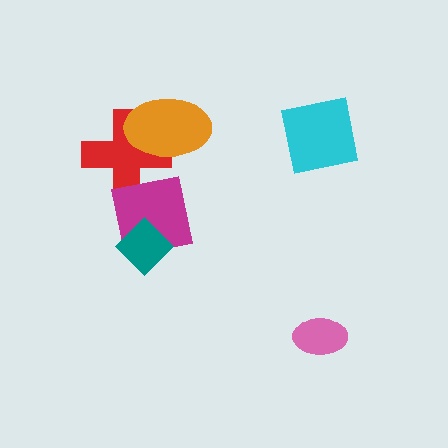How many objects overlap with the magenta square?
2 objects overlap with the magenta square.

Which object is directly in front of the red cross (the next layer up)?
The orange ellipse is directly in front of the red cross.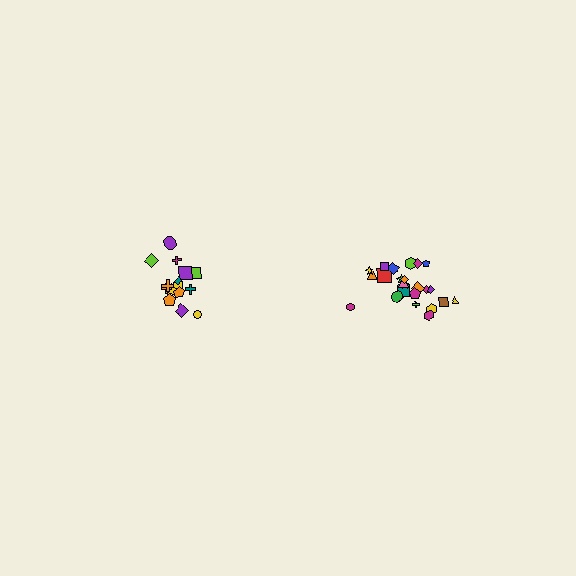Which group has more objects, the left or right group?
The right group.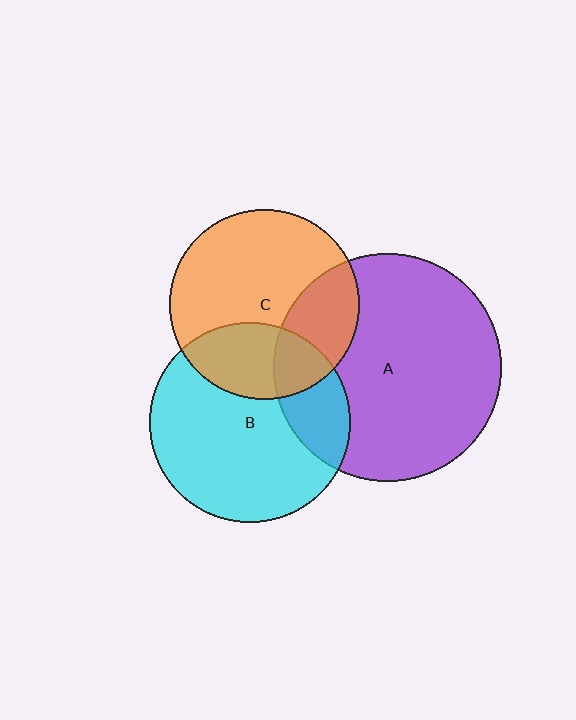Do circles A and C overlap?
Yes.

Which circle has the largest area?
Circle A (purple).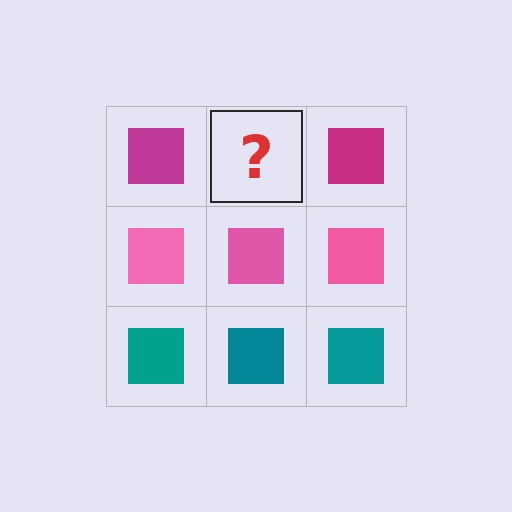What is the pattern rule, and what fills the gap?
The rule is that each row has a consistent color. The gap should be filled with a magenta square.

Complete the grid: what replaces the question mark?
The question mark should be replaced with a magenta square.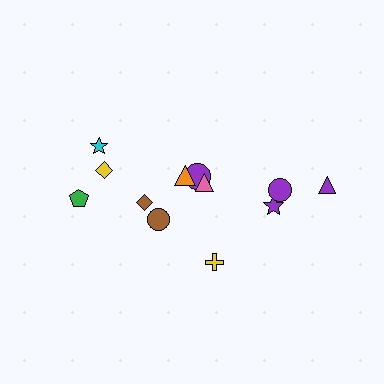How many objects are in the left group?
There are 7 objects.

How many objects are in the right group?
There are 5 objects.